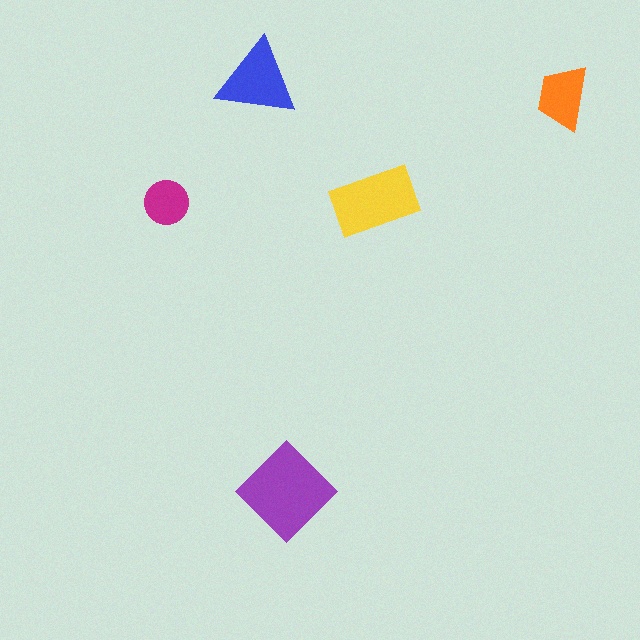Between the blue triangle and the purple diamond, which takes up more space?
The purple diamond.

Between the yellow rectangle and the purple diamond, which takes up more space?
The purple diamond.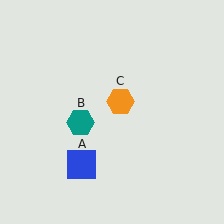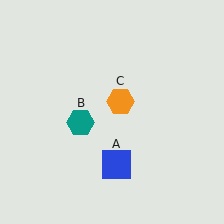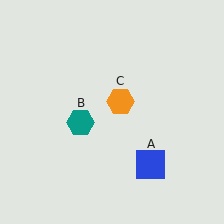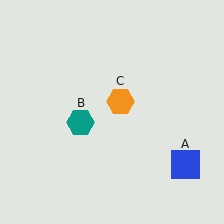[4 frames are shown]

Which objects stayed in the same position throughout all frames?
Teal hexagon (object B) and orange hexagon (object C) remained stationary.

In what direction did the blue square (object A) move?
The blue square (object A) moved right.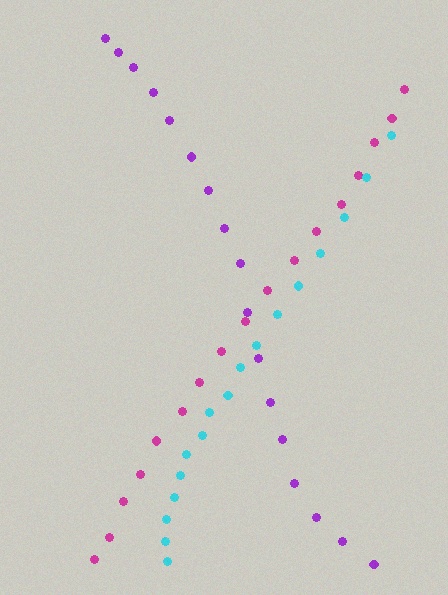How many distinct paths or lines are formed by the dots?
There are 3 distinct paths.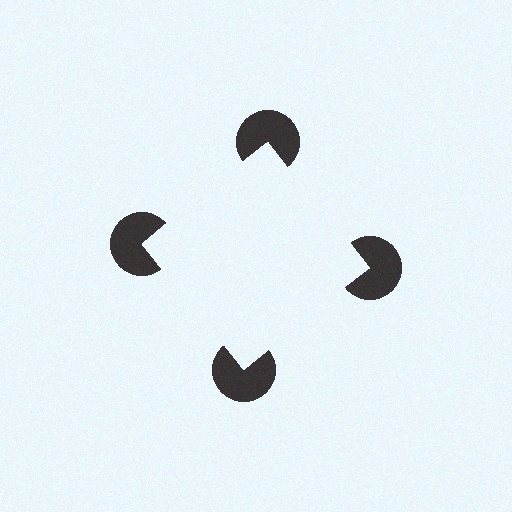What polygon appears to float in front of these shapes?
An illusory square — its edges are inferred from the aligned wedge cuts in the pac-man discs, not physically drawn.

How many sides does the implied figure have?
4 sides.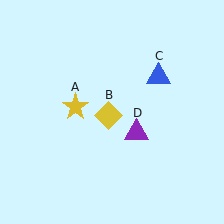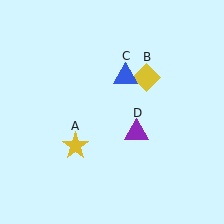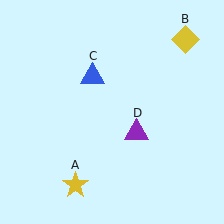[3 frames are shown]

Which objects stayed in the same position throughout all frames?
Purple triangle (object D) remained stationary.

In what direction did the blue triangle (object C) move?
The blue triangle (object C) moved left.